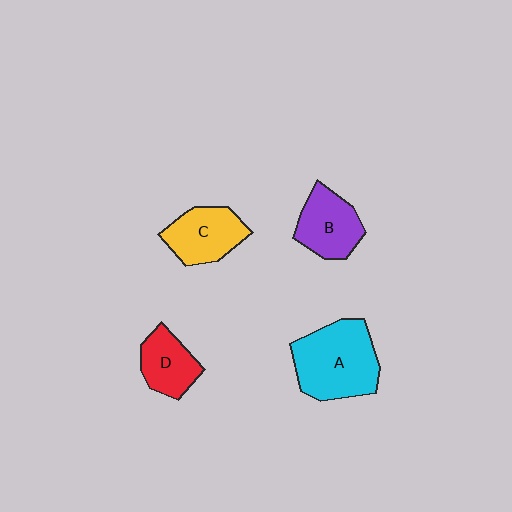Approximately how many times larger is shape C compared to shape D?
Approximately 1.2 times.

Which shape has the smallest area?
Shape D (red).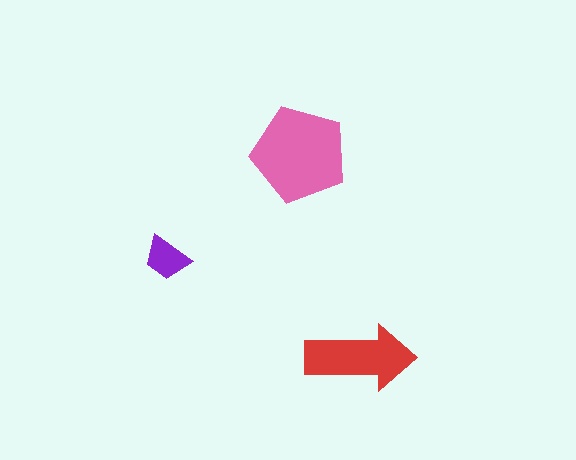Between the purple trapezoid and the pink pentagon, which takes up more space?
The pink pentagon.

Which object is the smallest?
The purple trapezoid.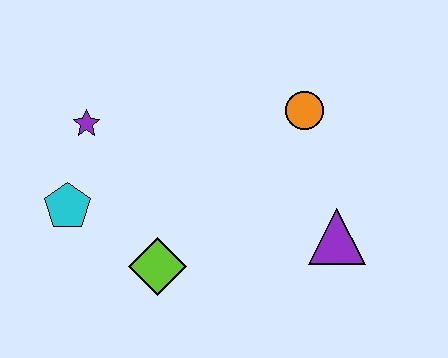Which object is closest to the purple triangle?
The orange circle is closest to the purple triangle.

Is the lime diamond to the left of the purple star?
No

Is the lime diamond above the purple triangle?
No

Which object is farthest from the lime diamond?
The orange circle is farthest from the lime diamond.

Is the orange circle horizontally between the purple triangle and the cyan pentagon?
Yes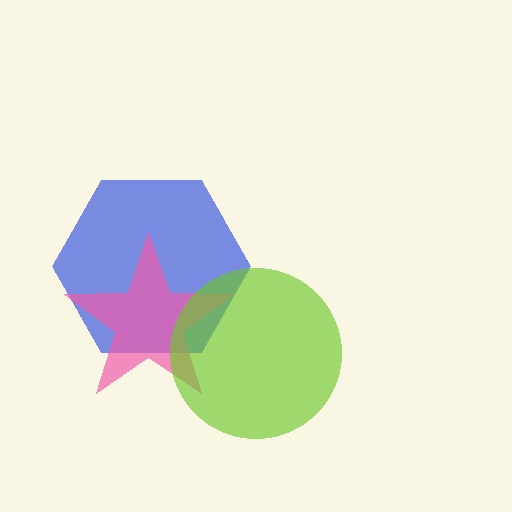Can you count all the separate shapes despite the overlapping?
Yes, there are 3 separate shapes.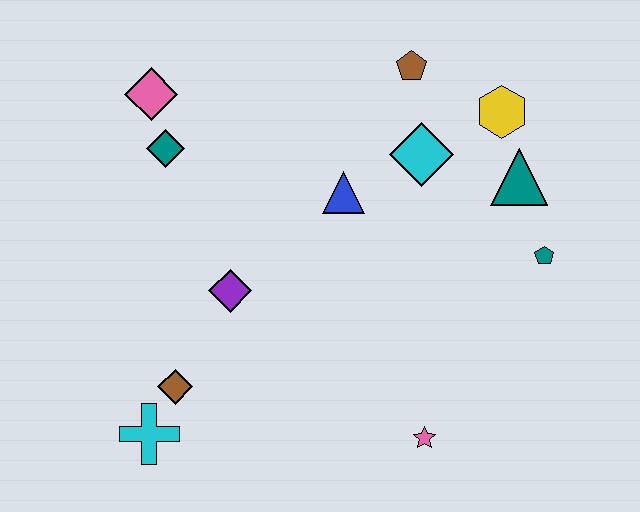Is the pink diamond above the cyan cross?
Yes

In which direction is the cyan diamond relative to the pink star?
The cyan diamond is above the pink star.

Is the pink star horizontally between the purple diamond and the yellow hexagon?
Yes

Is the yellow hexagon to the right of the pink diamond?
Yes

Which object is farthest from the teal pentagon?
The cyan cross is farthest from the teal pentagon.